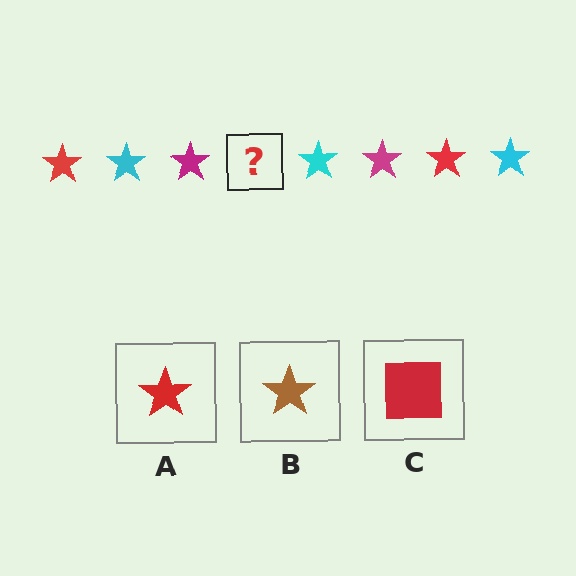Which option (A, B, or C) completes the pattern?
A.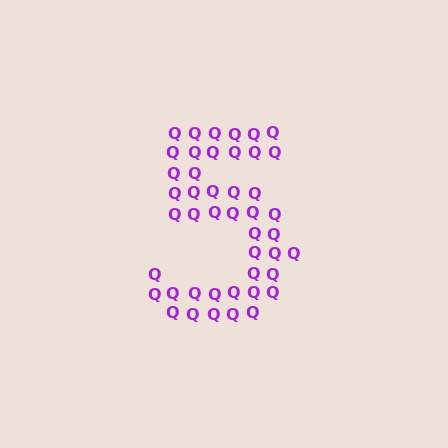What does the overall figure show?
The overall figure shows the digit 5.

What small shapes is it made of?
It is made of small letter Q's.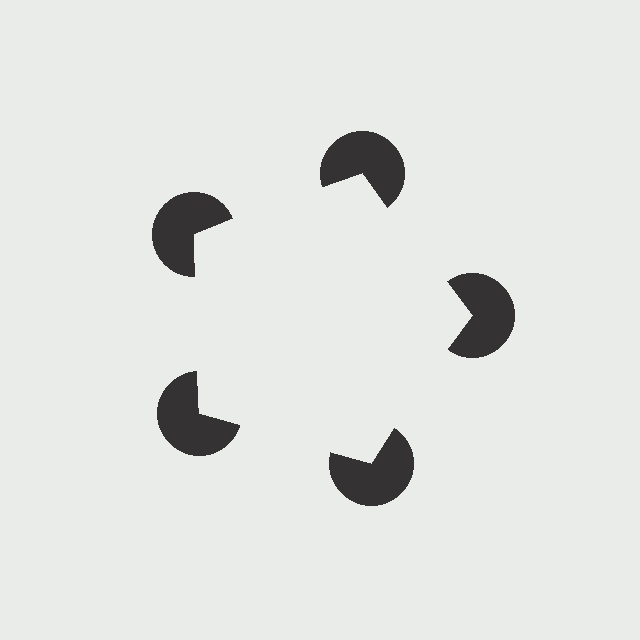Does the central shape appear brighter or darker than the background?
It typically appears slightly brighter than the background, even though no actual brightness change is drawn.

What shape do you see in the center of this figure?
An illusory pentagon — its edges are inferred from the aligned wedge cuts in the pac-man discs, not physically drawn.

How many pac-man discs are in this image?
There are 5 — one at each vertex of the illusory pentagon.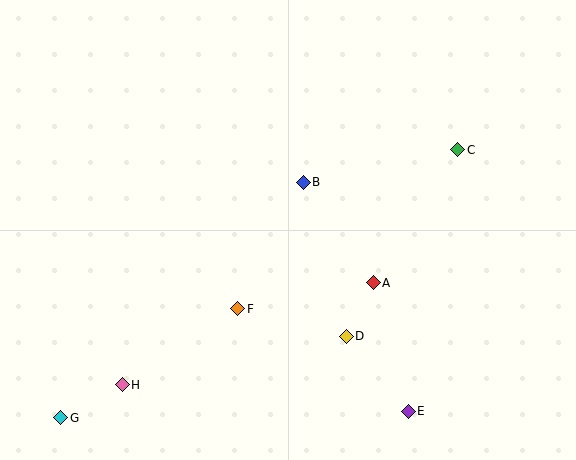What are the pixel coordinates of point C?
Point C is at (458, 150).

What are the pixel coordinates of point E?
Point E is at (408, 411).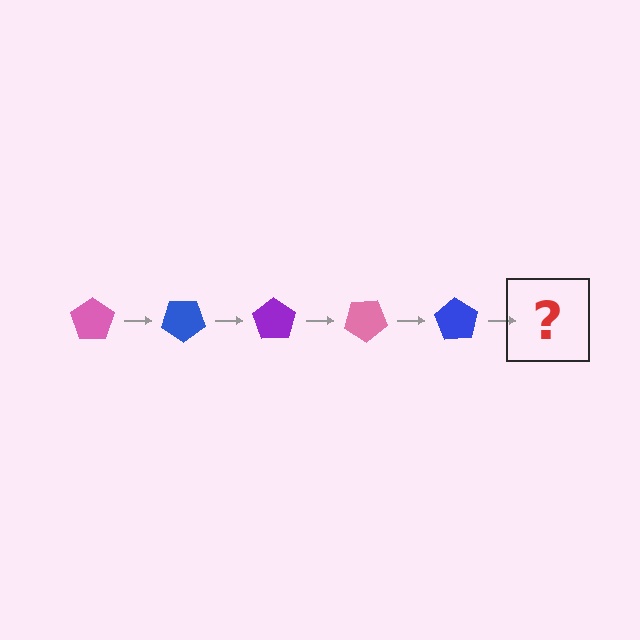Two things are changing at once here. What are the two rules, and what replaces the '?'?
The two rules are that it rotates 35 degrees each step and the color cycles through pink, blue, and purple. The '?' should be a purple pentagon, rotated 175 degrees from the start.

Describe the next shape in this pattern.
It should be a purple pentagon, rotated 175 degrees from the start.